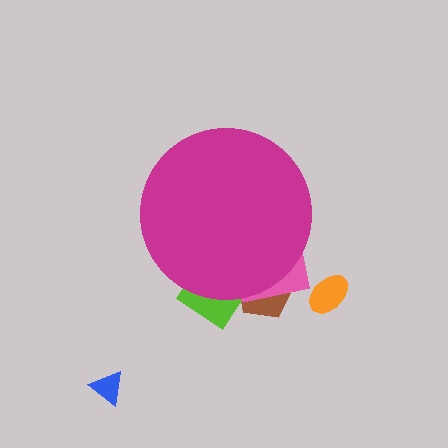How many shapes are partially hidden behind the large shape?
3 shapes are partially hidden.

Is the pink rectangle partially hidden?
Yes, the pink rectangle is partially hidden behind the magenta circle.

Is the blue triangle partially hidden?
No, the blue triangle is fully visible.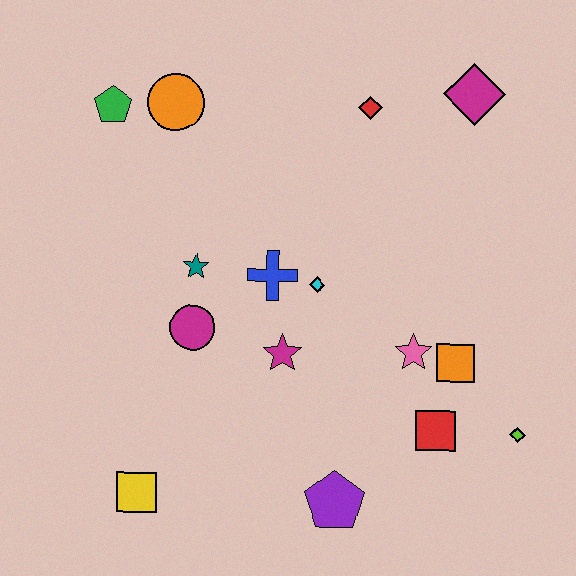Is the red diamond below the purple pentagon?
No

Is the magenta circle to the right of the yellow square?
Yes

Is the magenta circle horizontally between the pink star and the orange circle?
Yes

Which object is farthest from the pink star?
The green pentagon is farthest from the pink star.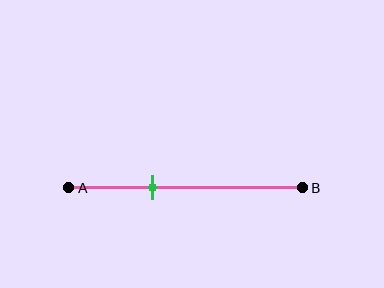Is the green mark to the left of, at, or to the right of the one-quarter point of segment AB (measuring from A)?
The green mark is to the right of the one-quarter point of segment AB.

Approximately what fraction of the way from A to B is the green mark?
The green mark is approximately 35% of the way from A to B.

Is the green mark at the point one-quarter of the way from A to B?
No, the mark is at about 35% from A, not at the 25% one-quarter point.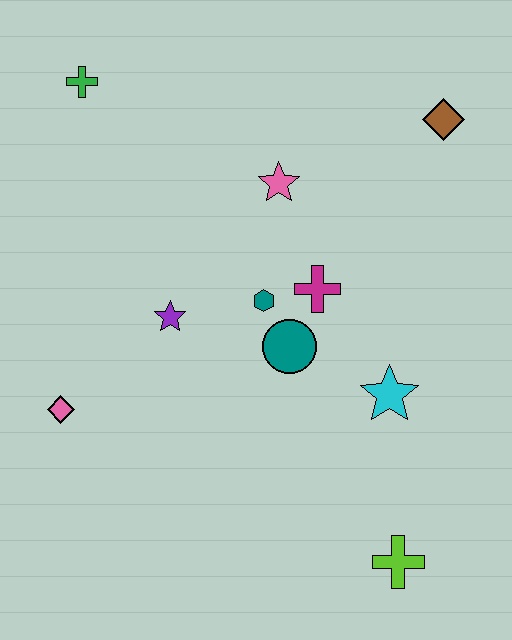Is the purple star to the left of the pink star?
Yes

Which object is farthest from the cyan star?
The green cross is farthest from the cyan star.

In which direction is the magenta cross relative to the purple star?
The magenta cross is to the right of the purple star.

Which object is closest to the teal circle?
The teal hexagon is closest to the teal circle.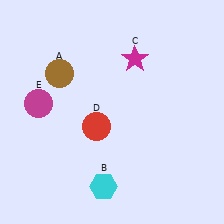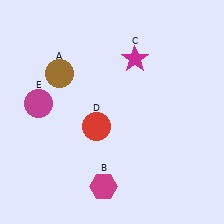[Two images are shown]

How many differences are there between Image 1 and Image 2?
There is 1 difference between the two images.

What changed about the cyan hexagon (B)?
In Image 1, B is cyan. In Image 2, it changed to magenta.